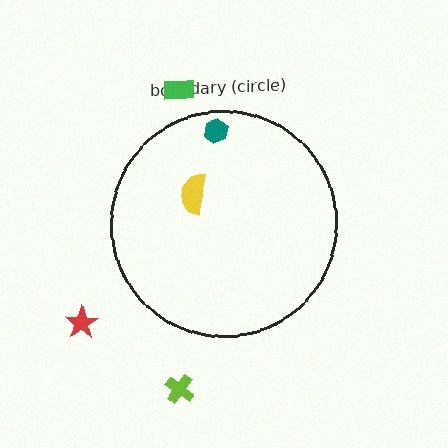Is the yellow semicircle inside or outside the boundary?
Inside.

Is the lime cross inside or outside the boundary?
Outside.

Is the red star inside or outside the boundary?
Outside.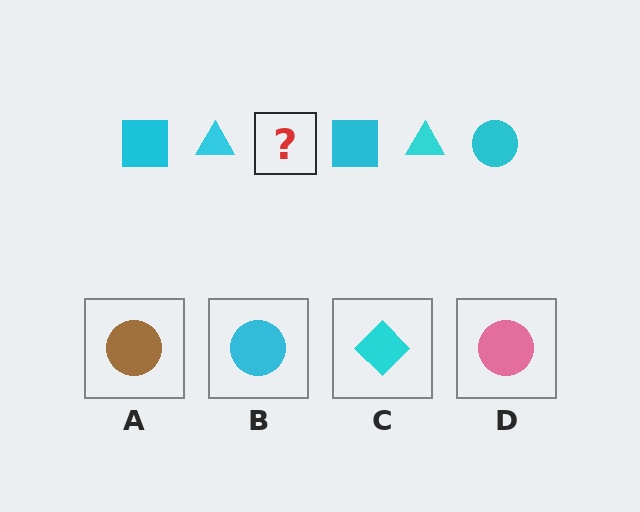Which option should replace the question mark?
Option B.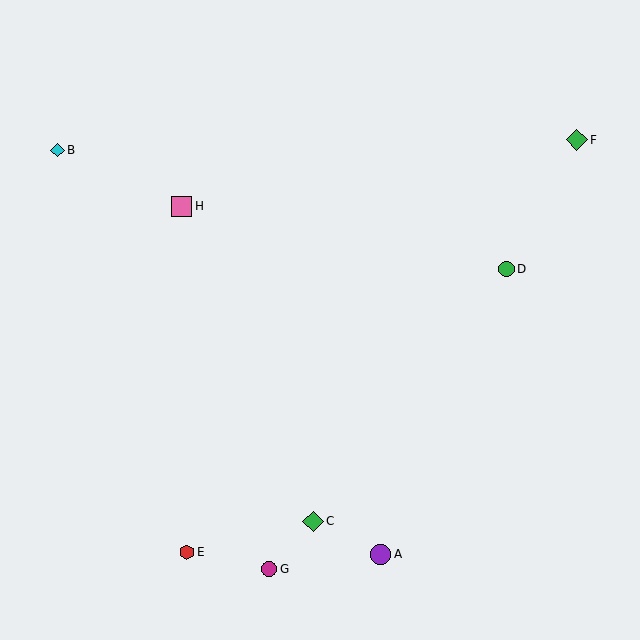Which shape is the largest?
The green diamond (labeled F) is the largest.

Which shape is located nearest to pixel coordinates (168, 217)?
The pink square (labeled H) at (181, 206) is nearest to that location.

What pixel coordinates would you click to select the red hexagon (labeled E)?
Click at (187, 552) to select the red hexagon E.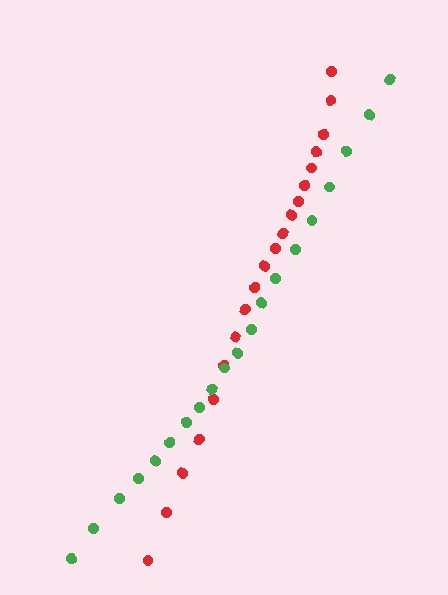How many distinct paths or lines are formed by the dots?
There are 2 distinct paths.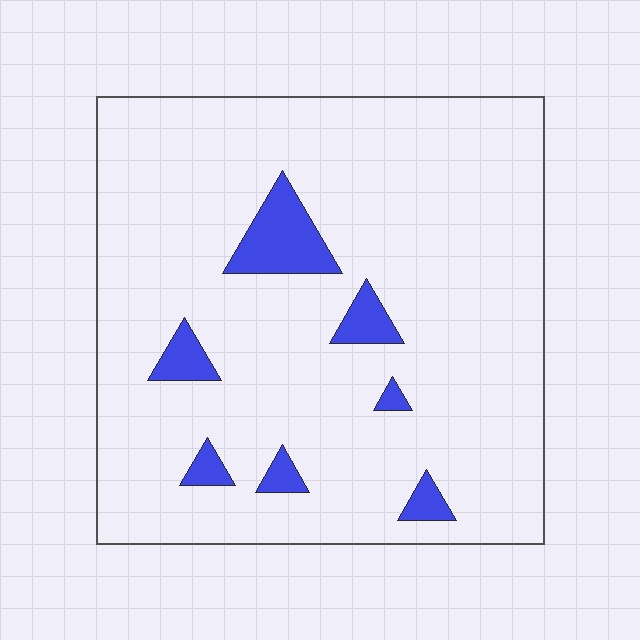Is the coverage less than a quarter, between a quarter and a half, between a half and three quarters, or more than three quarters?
Less than a quarter.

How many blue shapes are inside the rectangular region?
7.